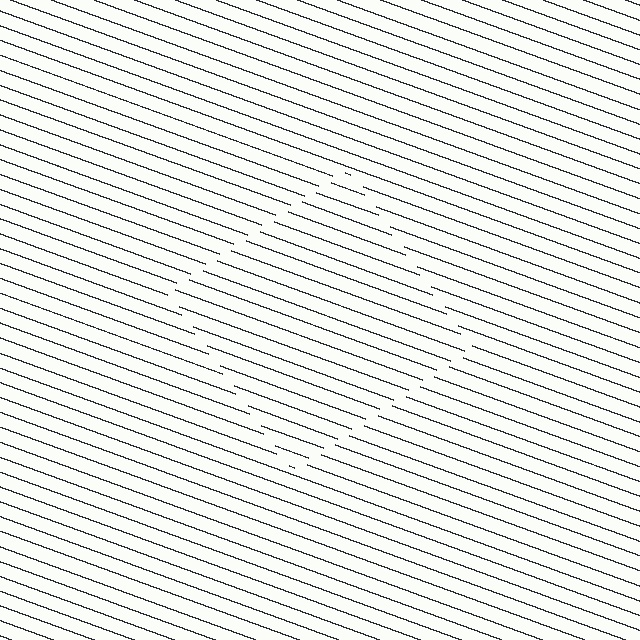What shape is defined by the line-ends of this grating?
An illusory square. The interior of the shape contains the same grating, shifted by half a period — the contour is defined by the phase discontinuity where line-ends from the inner and outer gratings abut.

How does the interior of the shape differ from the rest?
The interior of the shape contains the same grating, shifted by half a period — the contour is defined by the phase discontinuity where line-ends from the inner and outer gratings abut.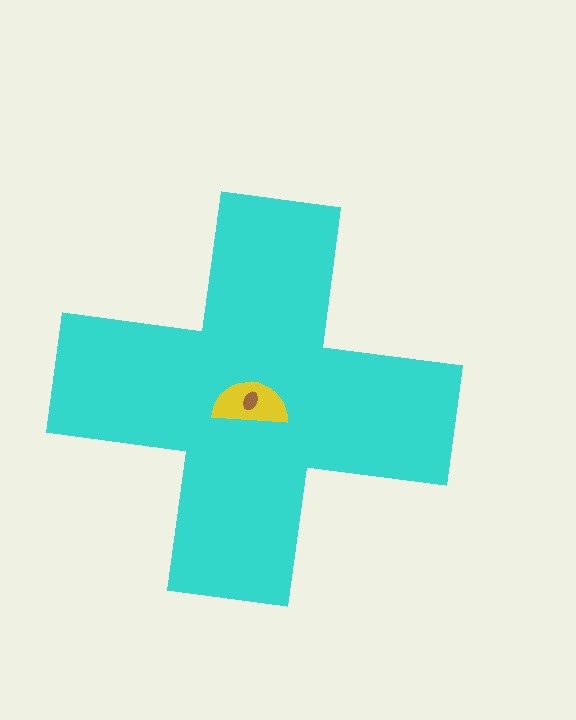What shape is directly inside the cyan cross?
The yellow semicircle.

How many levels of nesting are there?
3.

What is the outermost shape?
The cyan cross.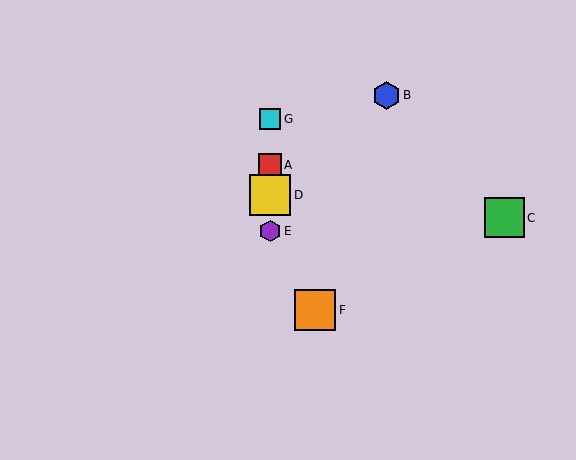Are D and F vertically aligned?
No, D is at x≈270 and F is at x≈315.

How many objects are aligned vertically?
4 objects (A, D, E, G) are aligned vertically.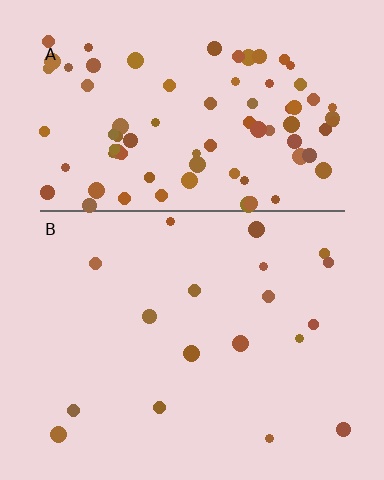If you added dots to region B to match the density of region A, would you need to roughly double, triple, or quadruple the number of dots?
Approximately quadruple.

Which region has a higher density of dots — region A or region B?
A (the top).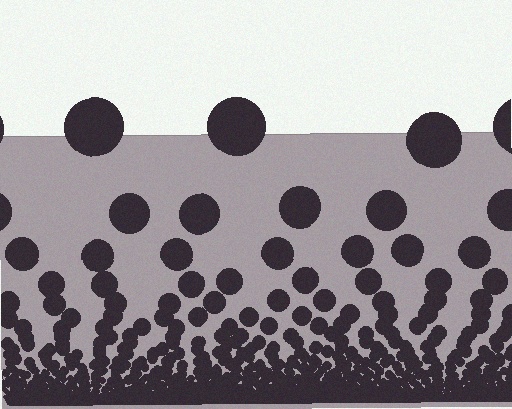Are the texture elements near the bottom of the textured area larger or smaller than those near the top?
Smaller. The gradient is inverted — elements near the bottom are smaller and denser.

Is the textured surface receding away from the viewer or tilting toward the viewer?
The surface appears to tilt toward the viewer. Texture elements get larger and sparser toward the top.